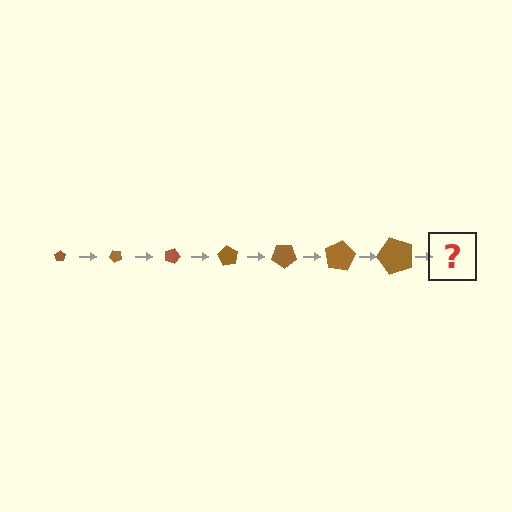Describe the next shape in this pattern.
It should be a pentagon, larger than the previous one and rotated 315 degrees from the start.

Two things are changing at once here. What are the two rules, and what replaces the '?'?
The two rules are that the pentagon grows larger each step and it rotates 45 degrees each step. The '?' should be a pentagon, larger than the previous one and rotated 315 degrees from the start.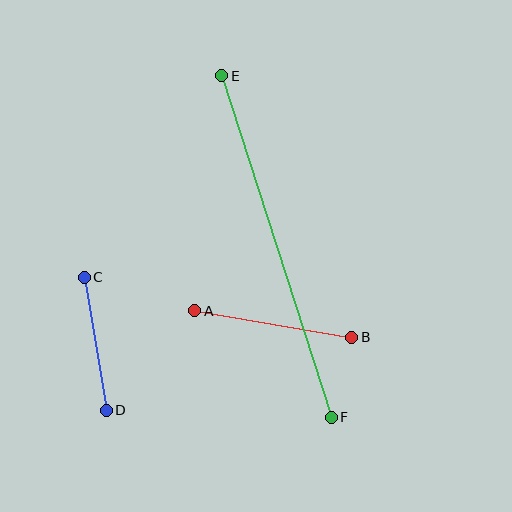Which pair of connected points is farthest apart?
Points E and F are farthest apart.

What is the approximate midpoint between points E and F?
The midpoint is at approximately (276, 246) pixels.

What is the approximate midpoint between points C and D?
The midpoint is at approximately (95, 344) pixels.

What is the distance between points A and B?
The distance is approximately 159 pixels.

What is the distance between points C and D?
The distance is approximately 135 pixels.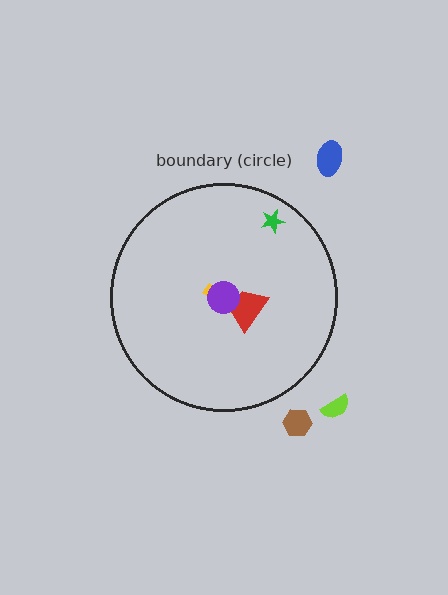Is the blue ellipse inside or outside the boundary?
Outside.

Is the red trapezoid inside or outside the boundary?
Inside.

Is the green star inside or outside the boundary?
Inside.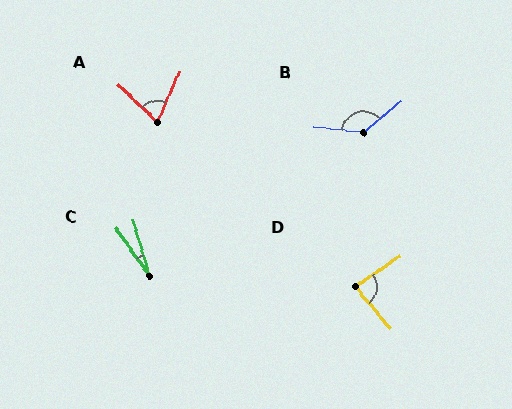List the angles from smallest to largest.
C (19°), A (70°), D (84°), B (135°).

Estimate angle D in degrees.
Approximately 84 degrees.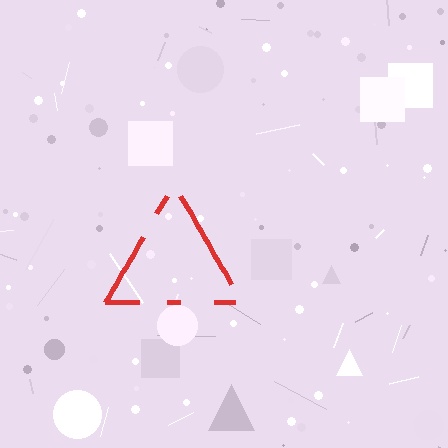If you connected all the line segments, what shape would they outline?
They would outline a triangle.